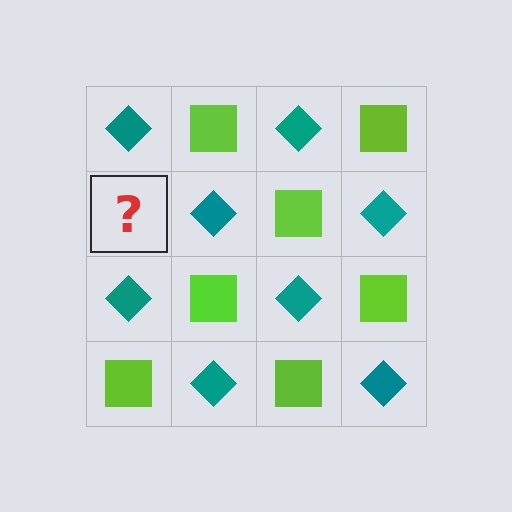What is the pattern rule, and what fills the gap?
The rule is that it alternates teal diamond and lime square in a checkerboard pattern. The gap should be filled with a lime square.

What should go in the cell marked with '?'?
The missing cell should contain a lime square.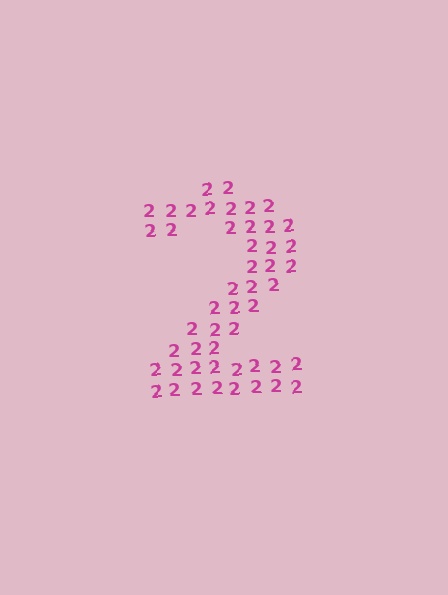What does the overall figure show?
The overall figure shows the digit 2.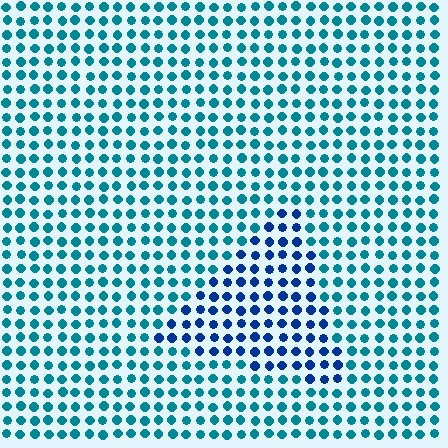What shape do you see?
I see a triangle.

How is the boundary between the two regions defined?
The boundary is defined purely by a slight shift in hue (about 35 degrees). Spacing, size, and orientation are identical on both sides.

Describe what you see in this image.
The image is filled with small teal elements in a uniform arrangement. A triangle-shaped region is visible where the elements are tinted to a slightly different hue, forming a subtle color boundary.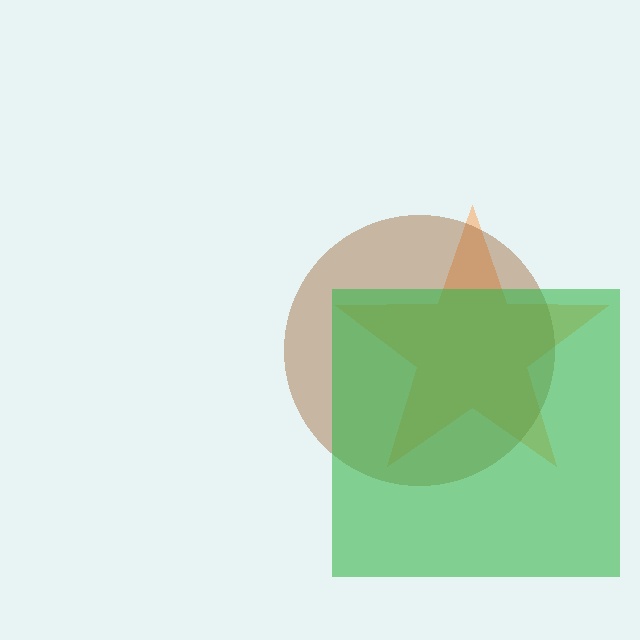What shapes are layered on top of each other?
The layered shapes are: an orange star, a brown circle, a green square.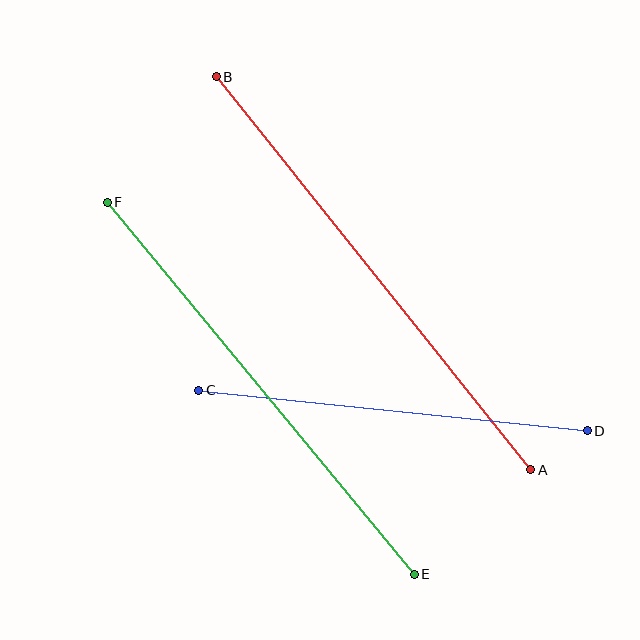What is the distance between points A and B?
The distance is approximately 503 pixels.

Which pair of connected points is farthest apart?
Points A and B are farthest apart.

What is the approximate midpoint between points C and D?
The midpoint is at approximately (393, 410) pixels.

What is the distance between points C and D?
The distance is approximately 391 pixels.